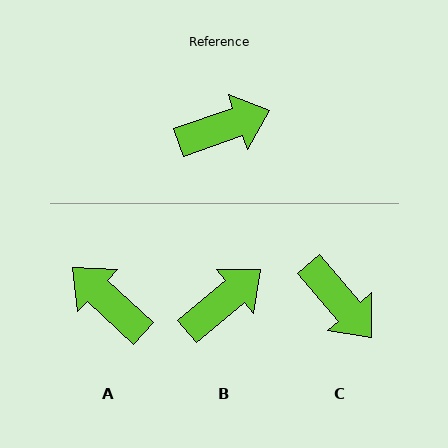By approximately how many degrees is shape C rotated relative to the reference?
Approximately 69 degrees clockwise.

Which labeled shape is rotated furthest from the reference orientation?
A, about 118 degrees away.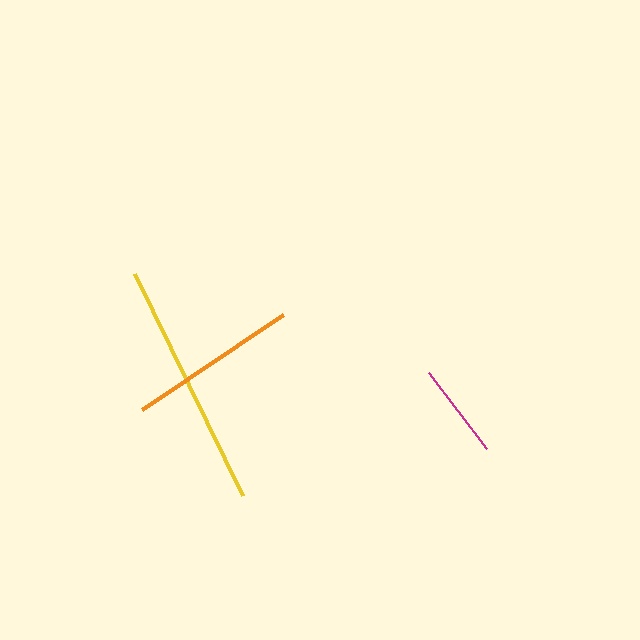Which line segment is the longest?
The yellow line is the longest at approximately 246 pixels.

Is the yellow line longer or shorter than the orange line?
The yellow line is longer than the orange line.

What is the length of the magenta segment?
The magenta segment is approximately 95 pixels long.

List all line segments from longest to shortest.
From longest to shortest: yellow, orange, magenta.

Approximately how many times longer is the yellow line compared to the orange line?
The yellow line is approximately 1.5 times the length of the orange line.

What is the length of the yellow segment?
The yellow segment is approximately 246 pixels long.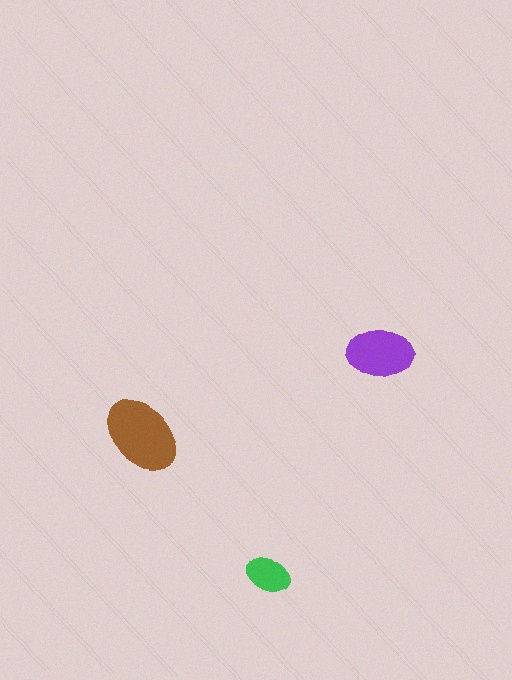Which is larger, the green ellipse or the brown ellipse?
The brown one.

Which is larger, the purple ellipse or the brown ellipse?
The brown one.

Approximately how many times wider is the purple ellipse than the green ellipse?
About 1.5 times wider.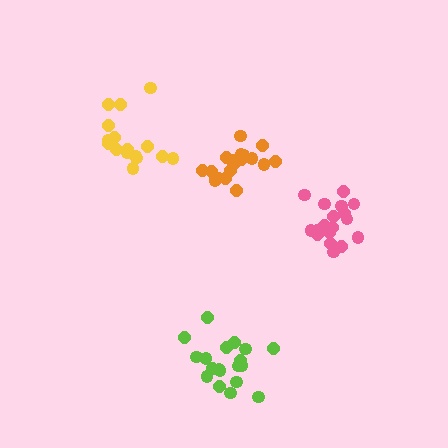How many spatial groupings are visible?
There are 4 spatial groupings.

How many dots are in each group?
Group 1: 18 dots, Group 2: 20 dots, Group 3: 16 dots, Group 4: 19 dots (73 total).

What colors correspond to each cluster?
The clusters are colored: orange, pink, yellow, lime.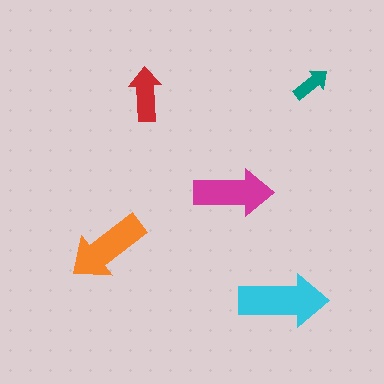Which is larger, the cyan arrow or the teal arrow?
The cyan one.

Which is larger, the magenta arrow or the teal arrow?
The magenta one.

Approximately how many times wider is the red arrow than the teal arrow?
About 1.5 times wider.